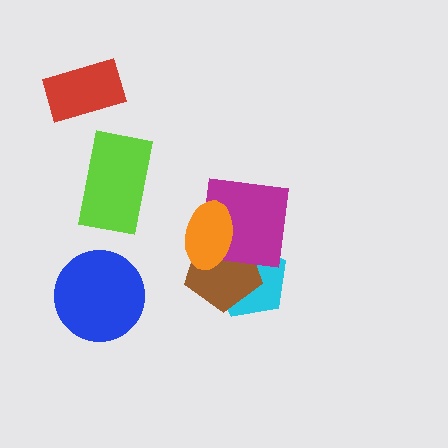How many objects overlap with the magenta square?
3 objects overlap with the magenta square.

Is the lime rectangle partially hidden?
No, no other shape covers it.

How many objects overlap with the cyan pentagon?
3 objects overlap with the cyan pentagon.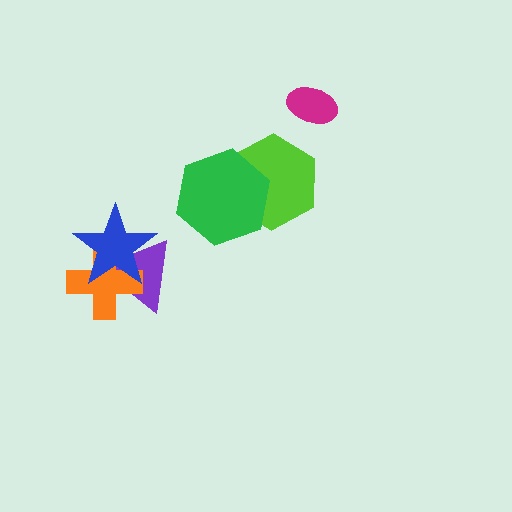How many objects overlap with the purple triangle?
2 objects overlap with the purple triangle.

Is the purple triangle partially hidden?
Yes, it is partially covered by another shape.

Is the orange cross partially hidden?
Yes, it is partially covered by another shape.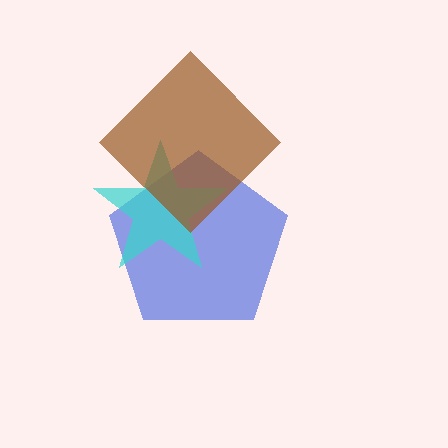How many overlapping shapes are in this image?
There are 3 overlapping shapes in the image.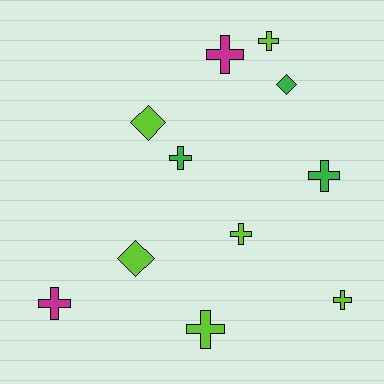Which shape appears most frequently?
Cross, with 8 objects.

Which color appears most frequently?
Lime, with 6 objects.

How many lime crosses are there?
There are 4 lime crosses.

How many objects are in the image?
There are 11 objects.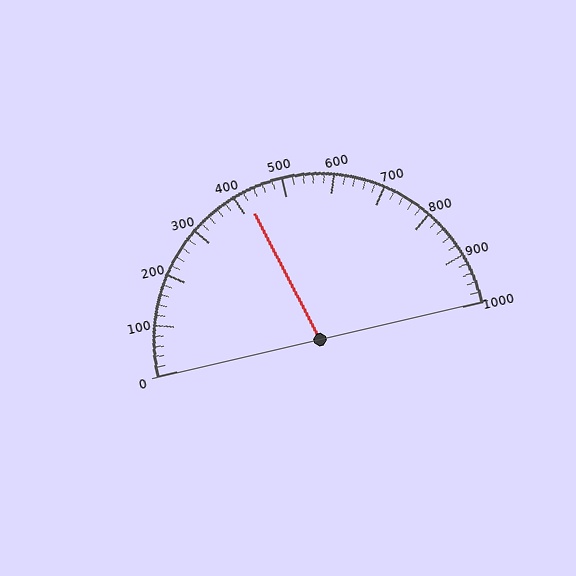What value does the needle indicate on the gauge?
The needle indicates approximately 420.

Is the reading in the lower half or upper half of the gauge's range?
The reading is in the lower half of the range (0 to 1000).